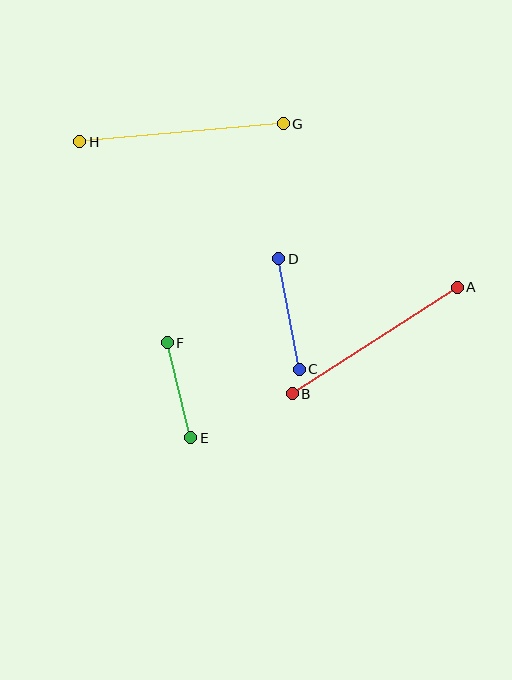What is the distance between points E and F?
The distance is approximately 98 pixels.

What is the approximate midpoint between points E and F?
The midpoint is at approximately (179, 390) pixels.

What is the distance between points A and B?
The distance is approximately 196 pixels.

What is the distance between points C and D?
The distance is approximately 112 pixels.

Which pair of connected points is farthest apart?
Points G and H are farthest apart.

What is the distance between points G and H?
The distance is approximately 204 pixels.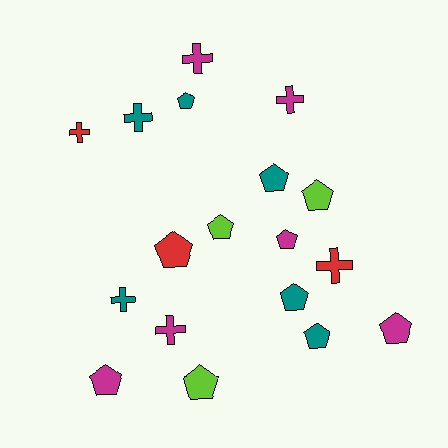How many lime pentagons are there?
There are 3 lime pentagons.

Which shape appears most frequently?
Pentagon, with 11 objects.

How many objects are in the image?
There are 18 objects.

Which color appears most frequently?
Magenta, with 6 objects.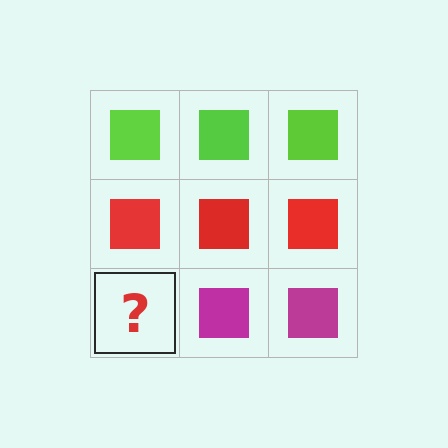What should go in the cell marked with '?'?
The missing cell should contain a magenta square.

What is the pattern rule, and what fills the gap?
The rule is that each row has a consistent color. The gap should be filled with a magenta square.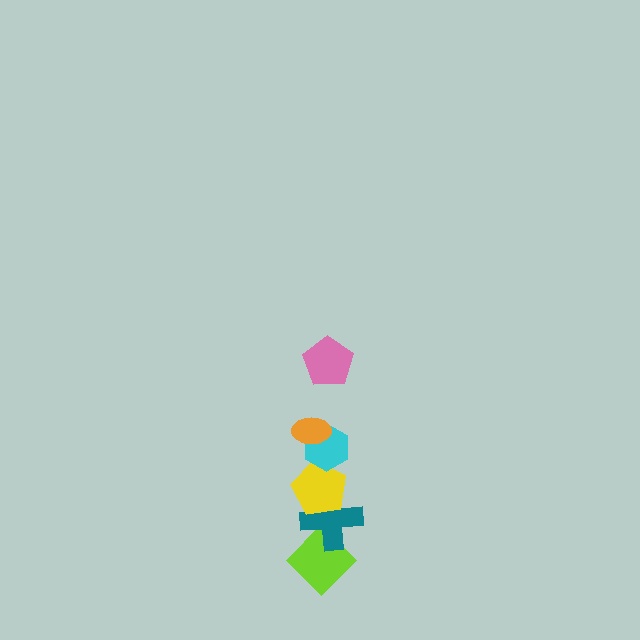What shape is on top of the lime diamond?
The teal cross is on top of the lime diamond.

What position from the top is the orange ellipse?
The orange ellipse is 2nd from the top.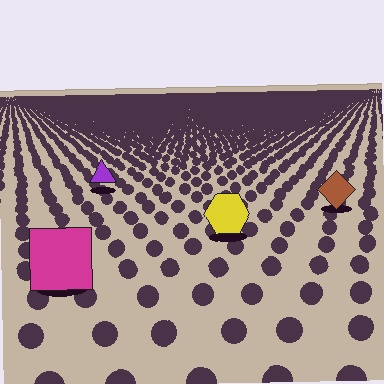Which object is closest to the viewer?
The magenta square is closest. The texture marks near it are larger and more spread out.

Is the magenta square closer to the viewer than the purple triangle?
Yes. The magenta square is closer — you can tell from the texture gradient: the ground texture is coarser near it.